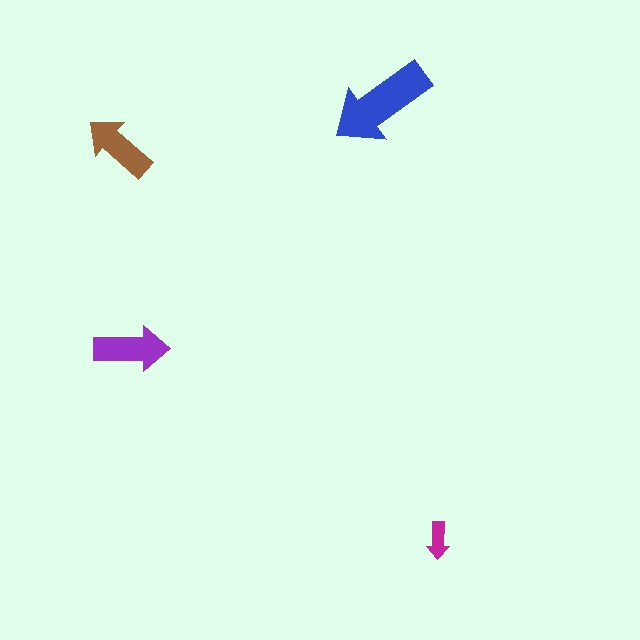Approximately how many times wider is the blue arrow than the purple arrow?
About 1.5 times wider.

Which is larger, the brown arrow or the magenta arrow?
The brown one.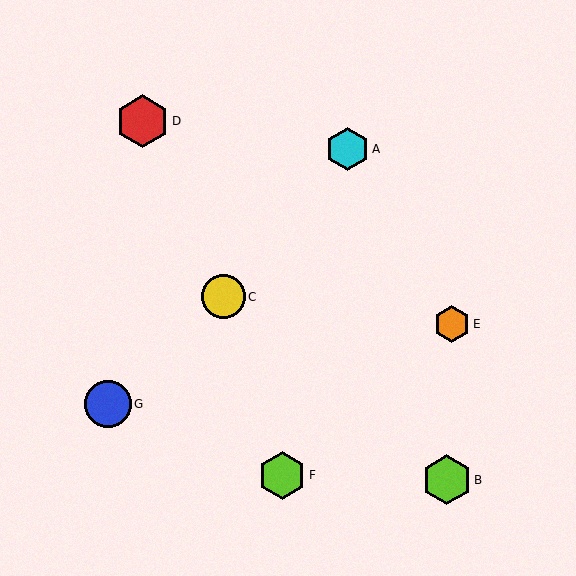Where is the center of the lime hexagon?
The center of the lime hexagon is at (447, 480).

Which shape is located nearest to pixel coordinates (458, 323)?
The orange hexagon (labeled E) at (452, 324) is nearest to that location.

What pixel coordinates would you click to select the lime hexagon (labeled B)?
Click at (447, 480) to select the lime hexagon B.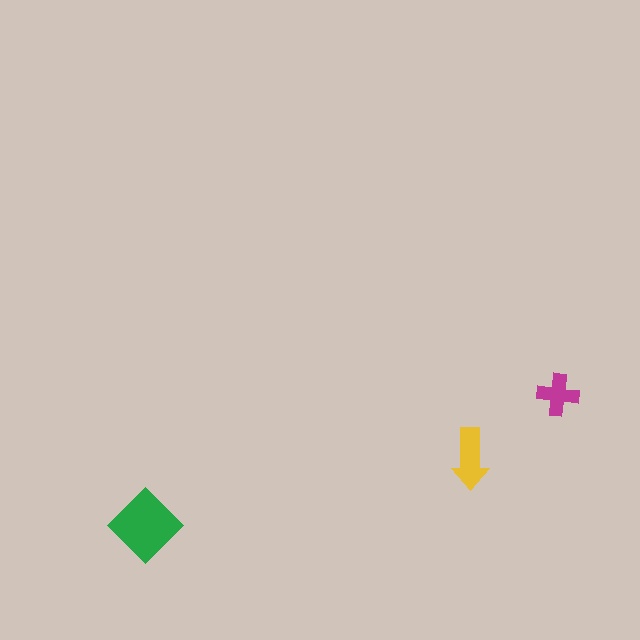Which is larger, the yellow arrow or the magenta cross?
The yellow arrow.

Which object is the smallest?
The magenta cross.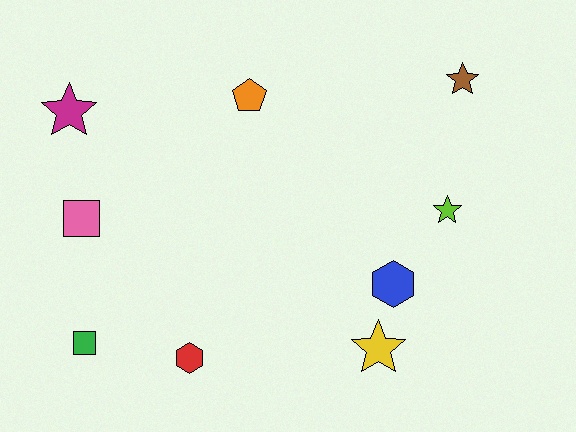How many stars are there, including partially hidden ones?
There are 4 stars.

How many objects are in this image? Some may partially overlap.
There are 9 objects.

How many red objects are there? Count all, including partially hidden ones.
There is 1 red object.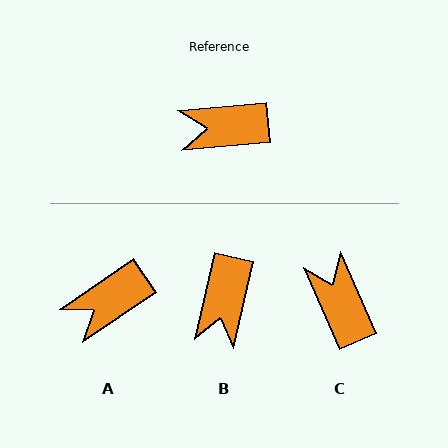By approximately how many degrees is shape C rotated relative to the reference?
Approximately 72 degrees clockwise.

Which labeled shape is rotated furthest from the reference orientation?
C, about 72 degrees away.